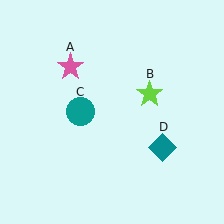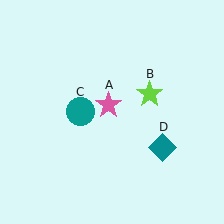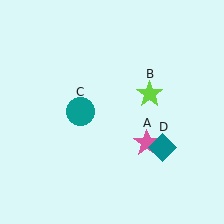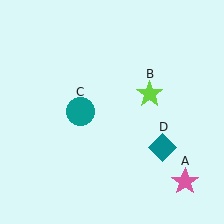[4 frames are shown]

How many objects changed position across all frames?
1 object changed position: pink star (object A).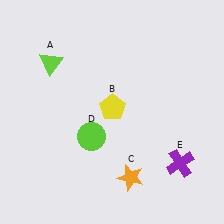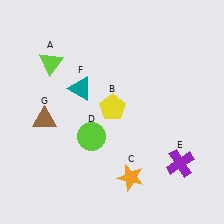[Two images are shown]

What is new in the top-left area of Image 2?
A teal triangle (F) was added in the top-left area of Image 2.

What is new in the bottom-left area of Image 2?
A brown triangle (G) was added in the bottom-left area of Image 2.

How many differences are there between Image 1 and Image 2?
There are 2 differences between the two images.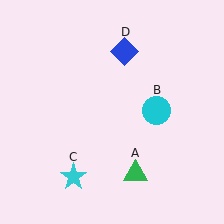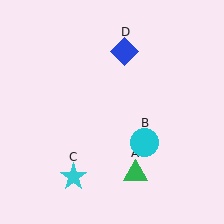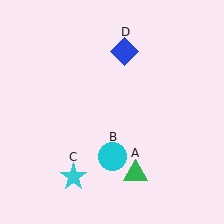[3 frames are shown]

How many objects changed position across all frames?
1 object changed position: cyan circle (object B).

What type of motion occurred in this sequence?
The cyan circle (object B) rotated clockwise around the center of the scene.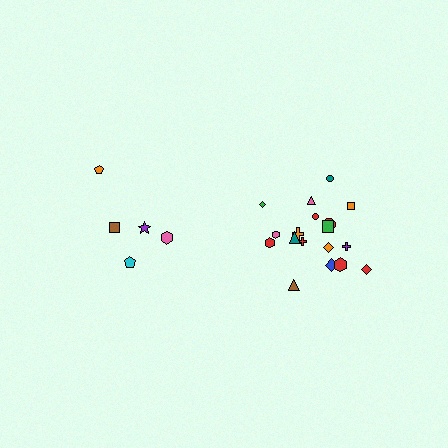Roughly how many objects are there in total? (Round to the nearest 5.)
Roughly 25 objects in total.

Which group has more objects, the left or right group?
The right group.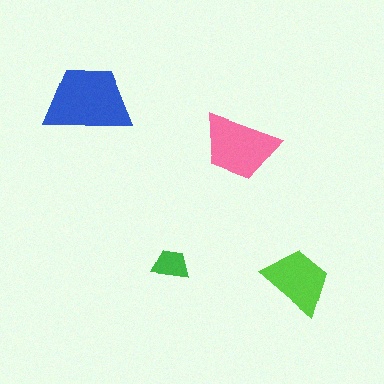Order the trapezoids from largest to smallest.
the blue one, the pink one, the lime one, the green one.